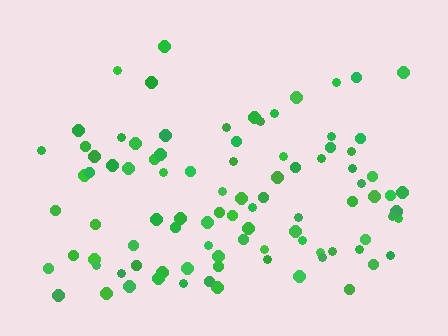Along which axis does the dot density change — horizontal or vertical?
Vertical.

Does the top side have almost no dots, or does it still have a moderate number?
Still a moderate number, just noticeably fewer than the bottom.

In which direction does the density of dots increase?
From top to bottom, with the bottom side densest.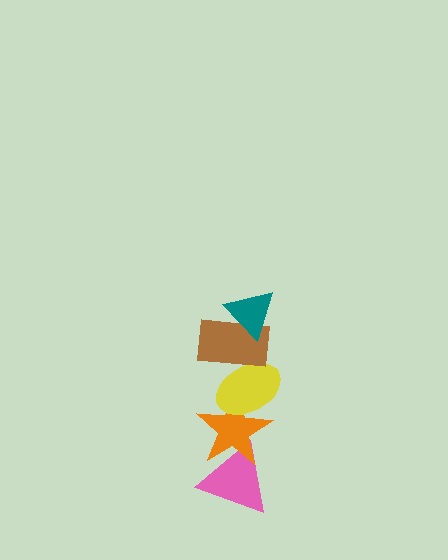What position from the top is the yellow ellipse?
The yellow ellipse is 3rd from the top.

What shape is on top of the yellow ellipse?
The brown rectangle is on top of the yellow ellipse.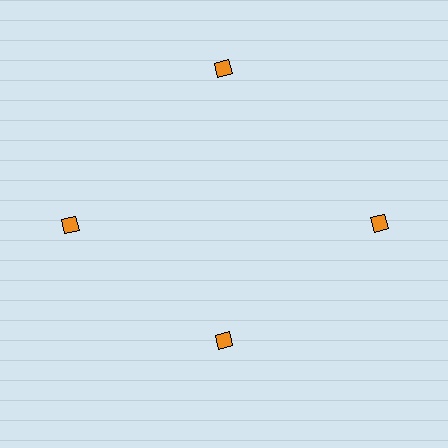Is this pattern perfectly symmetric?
No. The 4 orange diamonds are arranged in a ring, but one element near the 6 o'clock position is pulled inward toward the center, breaking the 4-fold rotational symmetry.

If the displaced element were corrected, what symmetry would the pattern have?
It would have 4-fold rotational symmetry — the pattern would map onto itself every 90 degrees.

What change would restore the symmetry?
The symmetry would be restored by moving it outward, back onto the ring so that all 4 diamonds sit at equal angles and equal distance from the center.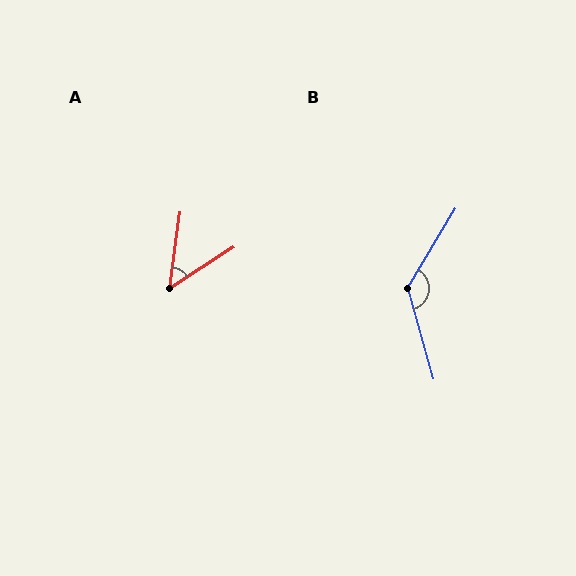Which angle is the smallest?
A, at approximately 49 degrees.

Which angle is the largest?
B, at approximately 133 degrees.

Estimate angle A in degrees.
Approximately 49 degrees.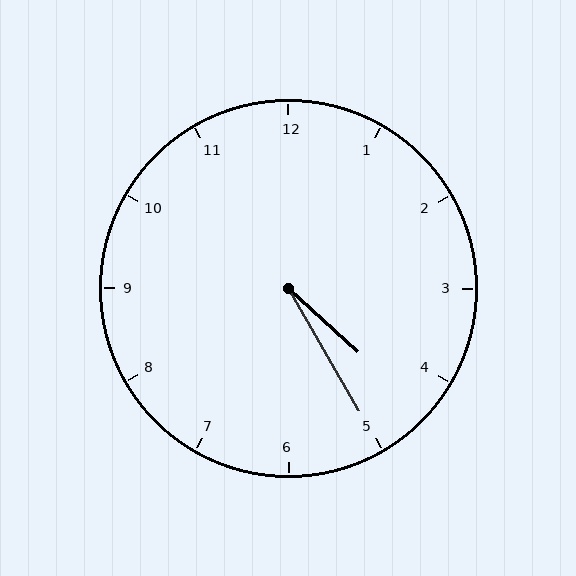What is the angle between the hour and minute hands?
Approximately 18 degrees.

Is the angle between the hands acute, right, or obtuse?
It is acute.